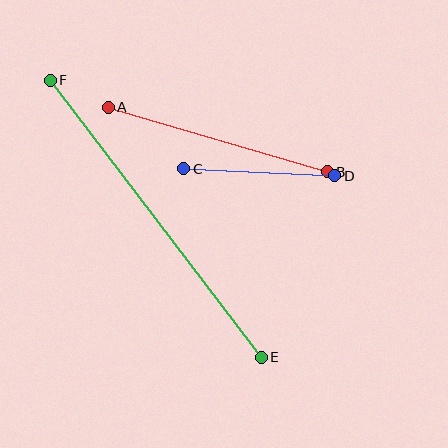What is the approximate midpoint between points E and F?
The midpoint is at approximately (156, 219) pixels.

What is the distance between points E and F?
The distance is approximately 348 pixels.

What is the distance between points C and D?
The distance is approximately 151 pixels.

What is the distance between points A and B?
The distance is approximately 228 pixels.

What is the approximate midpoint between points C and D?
The midpoint is at approximately (259, 172) pixels.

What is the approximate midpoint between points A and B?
The midpoint is at approximately (218, 140) pixels.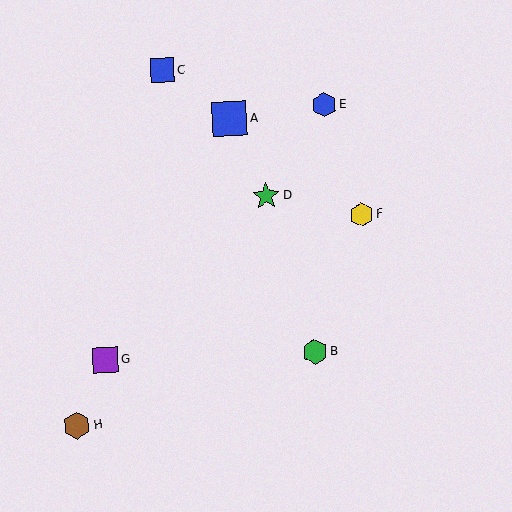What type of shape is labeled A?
Shape A is a blue square.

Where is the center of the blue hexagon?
The center of the blue hexagon is at (324, 105).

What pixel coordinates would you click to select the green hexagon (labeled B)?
Click at (315, 352) to select the green hexagon B.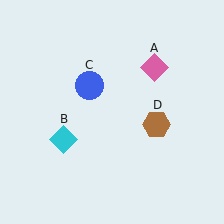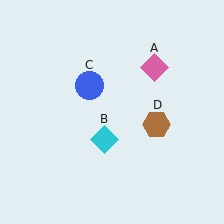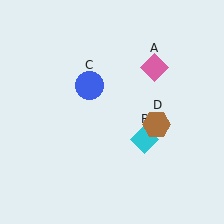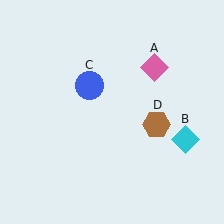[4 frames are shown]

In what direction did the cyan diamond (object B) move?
The cyan diamond (object B) moved right.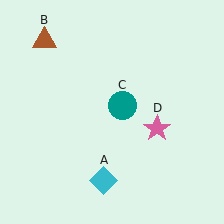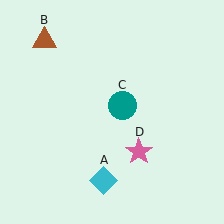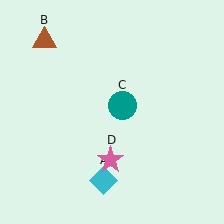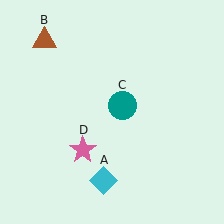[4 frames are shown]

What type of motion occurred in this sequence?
The pink star (object D) rotated clockwise around the center of the scene.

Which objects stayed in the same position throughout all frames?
Cyan diamond (object A) and brown triangle (object B) and teal circle (object C) remained stationary.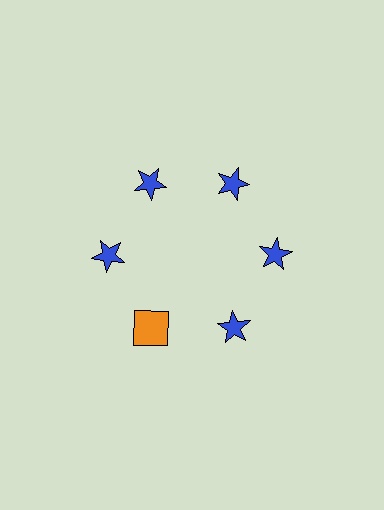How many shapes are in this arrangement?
There are 6 shapes arranged in a ring pattern.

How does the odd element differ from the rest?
It differs in both color (orange instead of blue) and shape (square instead of star).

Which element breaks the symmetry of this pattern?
The orange square at roughly the 7 o'clock position breaks the symmetry. All other shapes are blue stars.